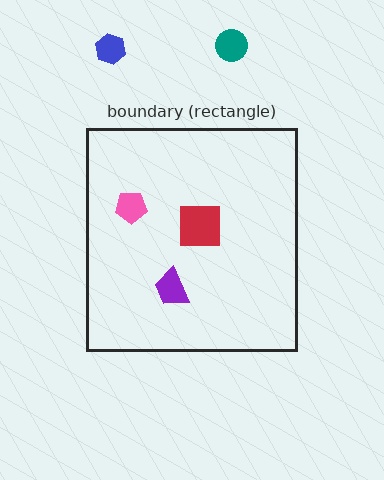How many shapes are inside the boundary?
3 inside, 2 outside.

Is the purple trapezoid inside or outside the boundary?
Inside.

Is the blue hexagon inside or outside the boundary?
Outside.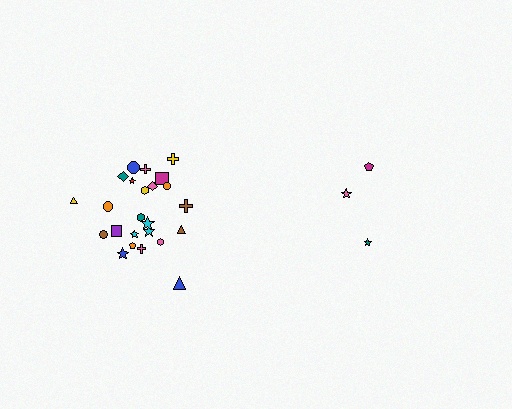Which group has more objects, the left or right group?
The left group.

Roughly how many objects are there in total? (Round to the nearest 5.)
Roughly 30 objects in total.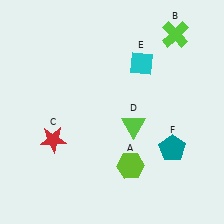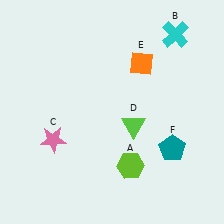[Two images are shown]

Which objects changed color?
B changed from lime to cyan. C changed from red to pink. E changed from cyan to orange.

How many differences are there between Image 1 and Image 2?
There are 3 differences between the two images.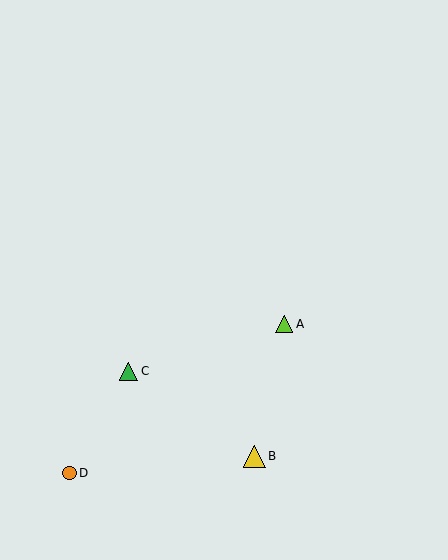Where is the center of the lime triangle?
The center of the lime triangle is at (284, 324).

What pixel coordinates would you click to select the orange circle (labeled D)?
Click at (69, 473) to select the orange circle D.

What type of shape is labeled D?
Shape D is an orange circle.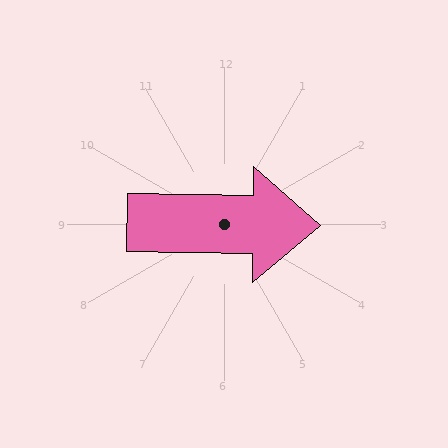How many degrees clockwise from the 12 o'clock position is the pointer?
Approximately 91 degrees.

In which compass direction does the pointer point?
East.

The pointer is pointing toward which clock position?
Roughly 3 o'clock.